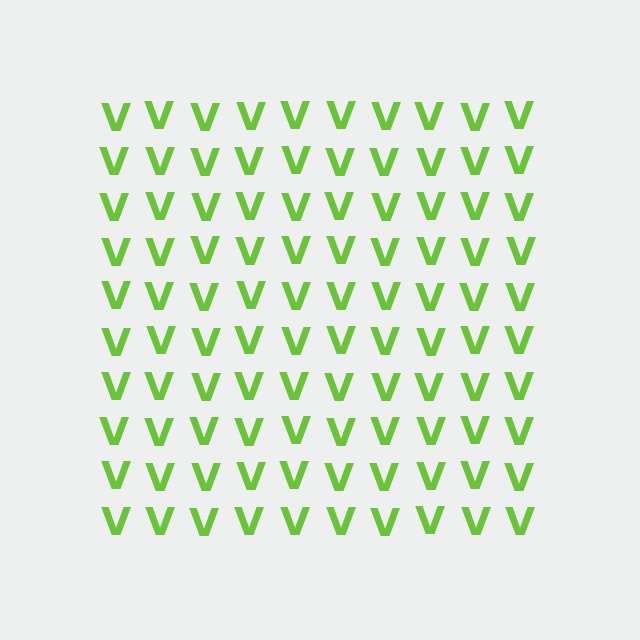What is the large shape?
The large shape is a square.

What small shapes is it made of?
It is made of small letter V's.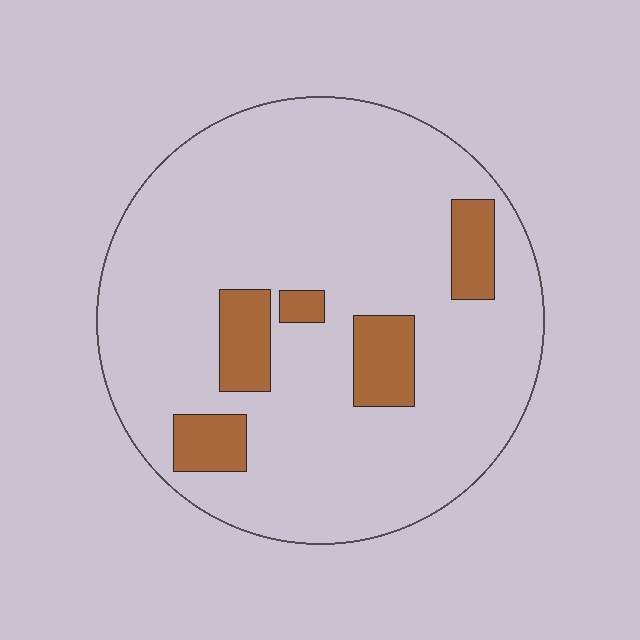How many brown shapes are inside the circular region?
5.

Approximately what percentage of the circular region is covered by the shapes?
Approximately 15%.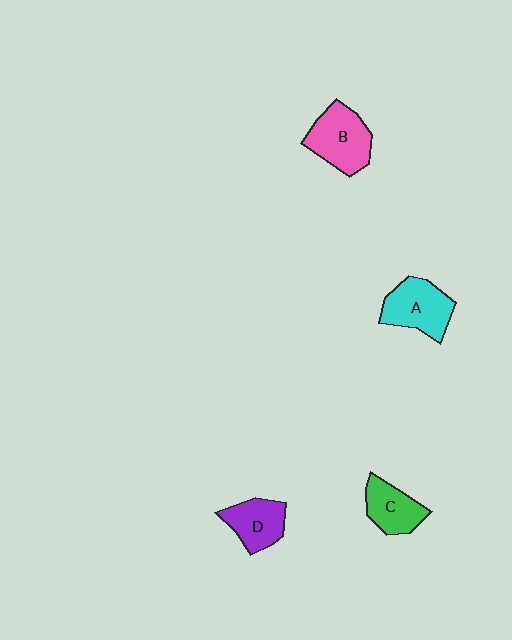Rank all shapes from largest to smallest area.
From largest to smallest: B (pink), A (cyan), D (purple), C (green).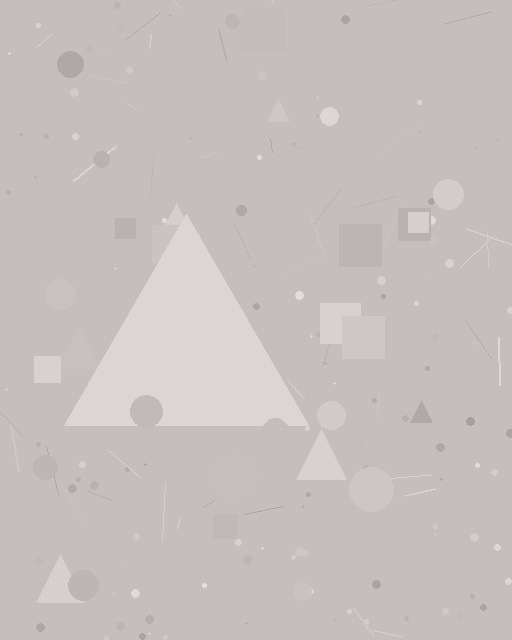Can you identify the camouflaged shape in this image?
The camouflaged shape is a triangle.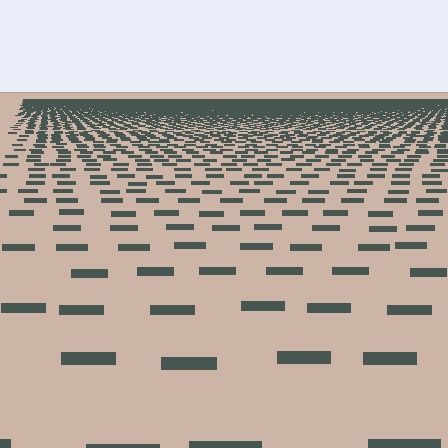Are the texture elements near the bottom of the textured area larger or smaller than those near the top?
Larger. Near the bottom, elements are closer to the viewer and appear at a bigger on-screen size.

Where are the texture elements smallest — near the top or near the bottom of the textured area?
Near the top.